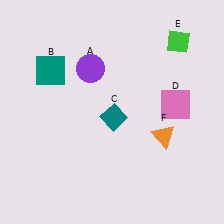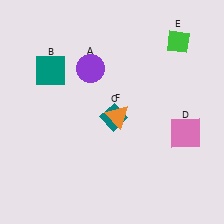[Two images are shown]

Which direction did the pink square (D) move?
The pink square (D) moved down.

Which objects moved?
The objects that moved are: the pink square (D), the orange triangle (F).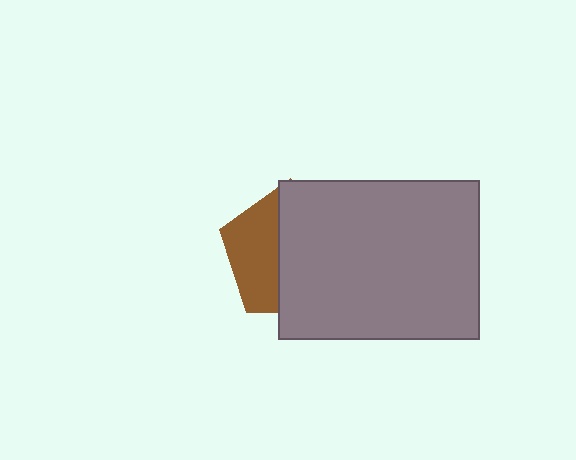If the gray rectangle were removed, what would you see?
You would see the complete brown pentagon.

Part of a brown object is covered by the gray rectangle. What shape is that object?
It is a pentagon.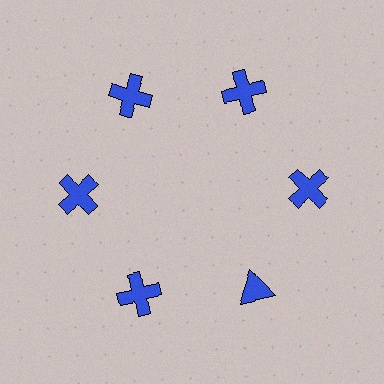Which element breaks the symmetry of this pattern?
The blue triangle at roughly the 5 o'clock position breaks the symmetry. All other shapes are blue crosses.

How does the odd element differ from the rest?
It has a different shape: triangle instead of cross.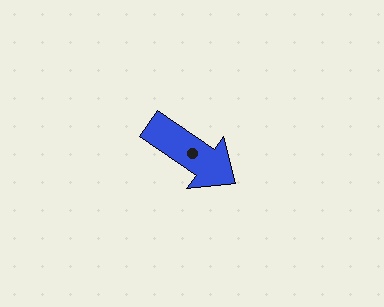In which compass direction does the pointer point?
Southeast.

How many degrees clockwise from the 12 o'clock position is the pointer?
Approximately 125 degrees.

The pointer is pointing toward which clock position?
Roughly 4 o'clock.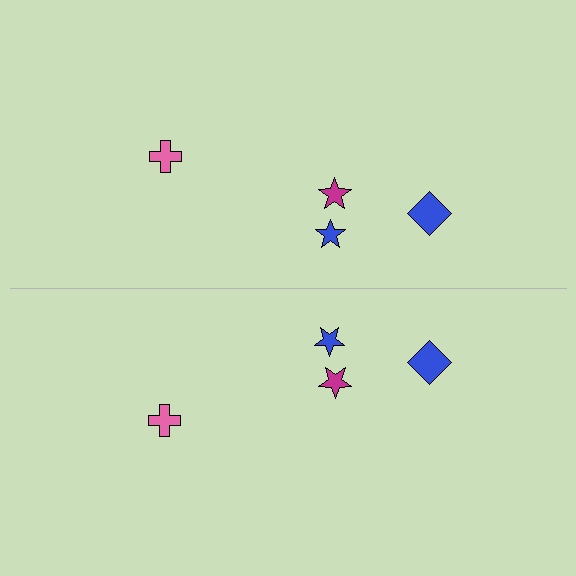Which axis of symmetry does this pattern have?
The pattern has a horizontal axis of symmetry running through the center of the image.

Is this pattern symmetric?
Yes, this pattern has bilateral (reflection) symmetry.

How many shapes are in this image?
There are 8 shapes in this image.